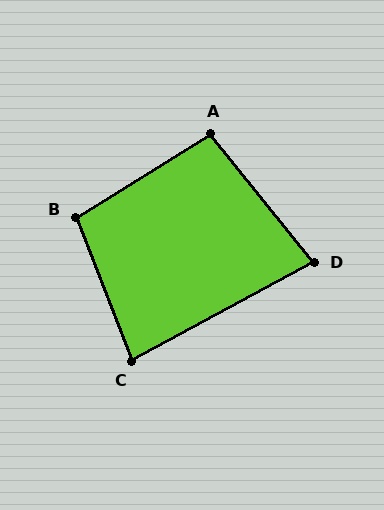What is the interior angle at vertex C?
Approximately 83 degrees (acute).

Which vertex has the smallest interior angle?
D, at approximately 80 degrees.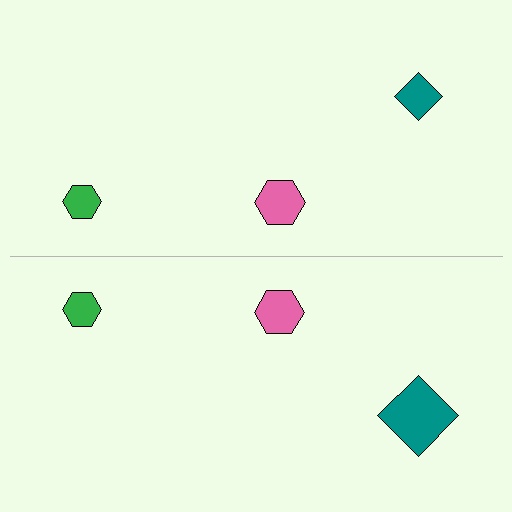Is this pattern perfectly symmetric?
No, the pattern is not perfectly symmetric. The teal diamond on the bottom side has a different size than its mirror counterpart.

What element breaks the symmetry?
The teal diamond on the bottom side has a different size than its mirror counterpart.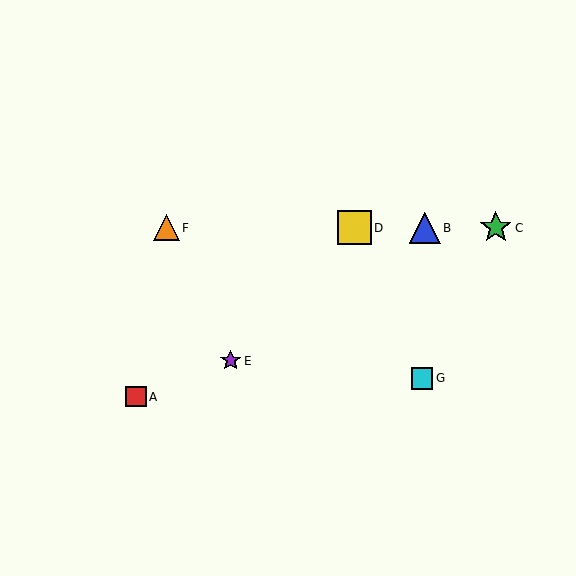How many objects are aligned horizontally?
4 objects (B, C, D, F) are aligned horizontally.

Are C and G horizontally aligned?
No, C is at y≈228 and G is at y≈378.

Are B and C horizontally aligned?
Yes, both are at y≈228.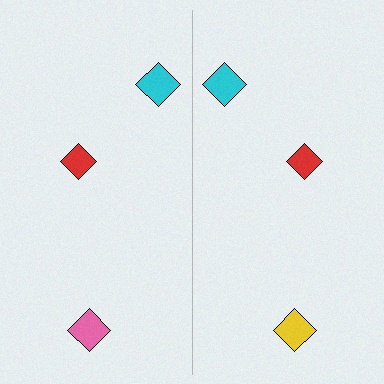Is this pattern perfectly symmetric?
No, the pattern is not perfectly symmetric. The yellow diamond on the right side breaks the symmetry — its mirror counterpart is pink.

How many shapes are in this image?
There are 6 shapes in this image.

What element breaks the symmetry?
The yellow diamond on the right side breaks the symmetry — its mirror counterpart is pink.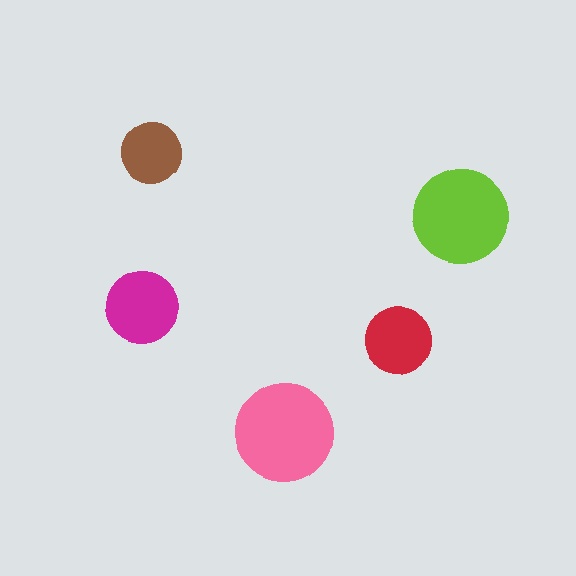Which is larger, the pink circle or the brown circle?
The pink one.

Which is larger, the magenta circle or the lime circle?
The lime one.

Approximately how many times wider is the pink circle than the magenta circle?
About 1.5 times wider.